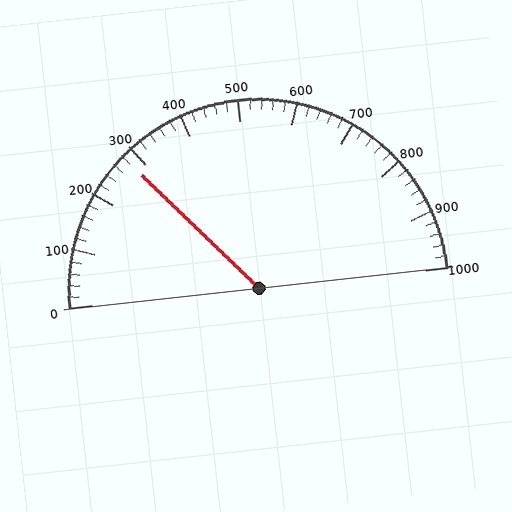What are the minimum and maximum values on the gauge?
The gauge ranges from 0 to 1000.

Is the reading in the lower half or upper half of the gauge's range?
The reading is in the lower half of the range (0 to 1000).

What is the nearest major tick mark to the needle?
The nearest major tick mark is 300.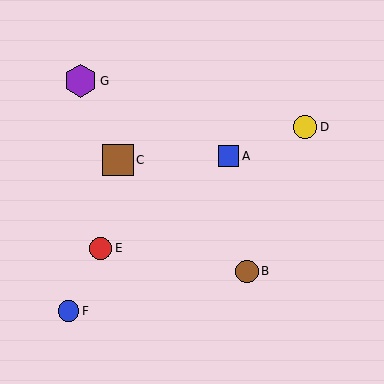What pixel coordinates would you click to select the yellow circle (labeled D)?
Click at (305, 127) to select the yellow circle D.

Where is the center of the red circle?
The center of the red circle is at (101, 248).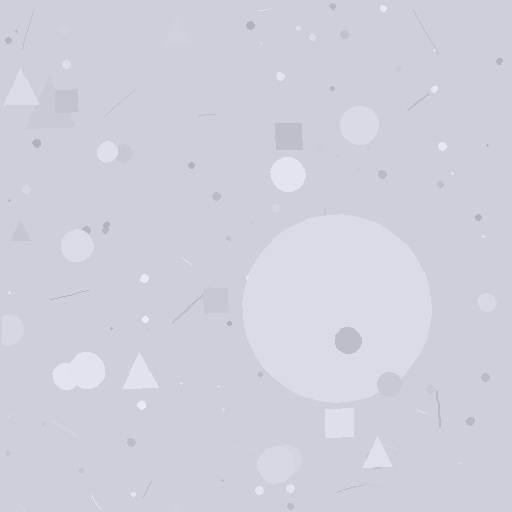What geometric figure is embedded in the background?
A circle is embedded in the background.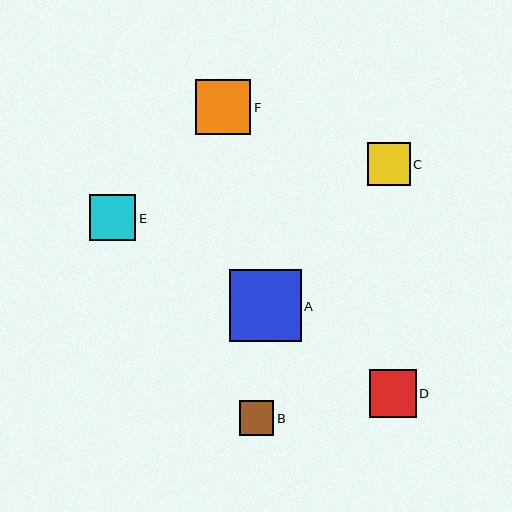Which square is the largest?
Square A is the largest with a size of approximately 72 pixels.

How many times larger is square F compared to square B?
Square F is approximately 1.6 times the size of square B.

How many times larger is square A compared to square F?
Square A is approximately 1.3 times the size of square F.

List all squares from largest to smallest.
From largest to smallest: A, F, D, E, C, B.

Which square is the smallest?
Square B is the smallest with a size of approximately 35 pixels.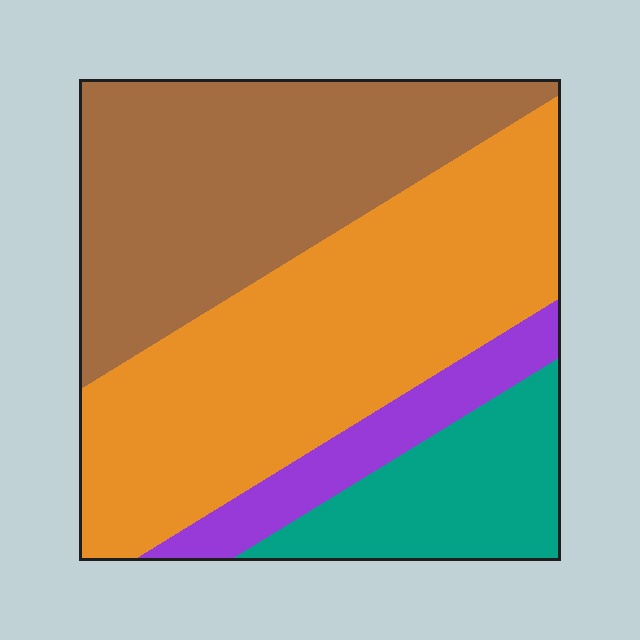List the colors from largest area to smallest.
From largest to smallest: orange, brown, teal, purple.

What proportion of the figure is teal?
Teal covers around 15% of the figure.